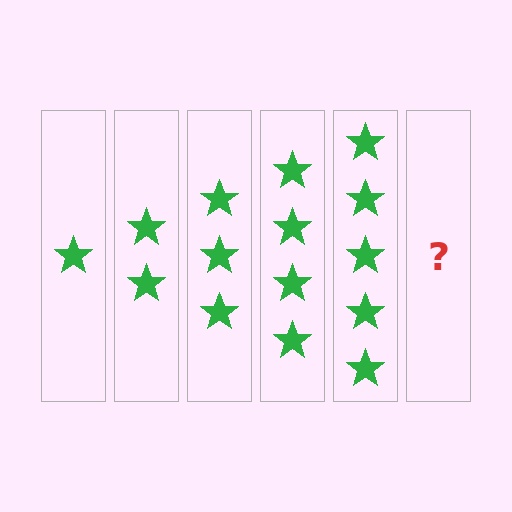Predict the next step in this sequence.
The next step is 6 stars.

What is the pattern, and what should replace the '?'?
The pattern is that each step adds one more star. The '?' should be 6 stars.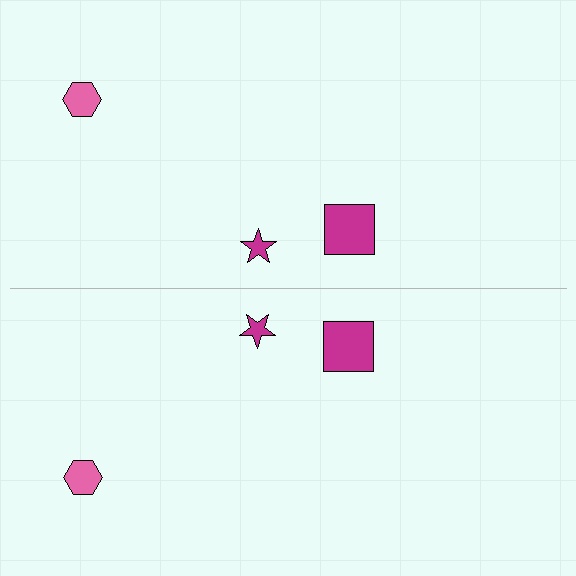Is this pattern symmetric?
Yes, this pattern has bilateral (reflection) symmetry.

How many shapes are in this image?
There are 6 shapes in this image.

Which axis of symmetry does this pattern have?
The pattern has a horizontal axis of symmetry running through the center of the image.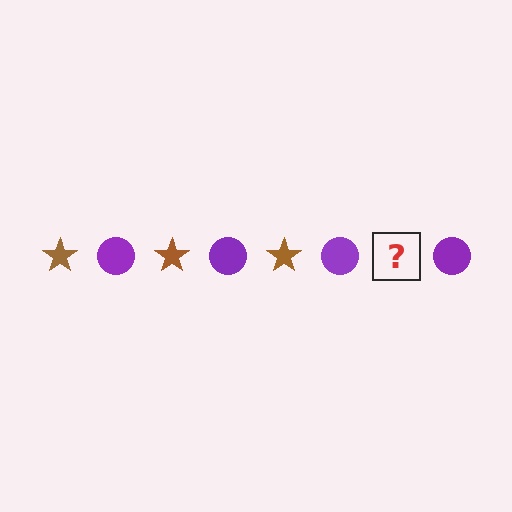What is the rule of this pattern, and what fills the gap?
The rule is that the pattern alternates between brown star and purple circle. The gap should be filled with a brown star.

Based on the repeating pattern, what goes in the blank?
The blank should be a brown star.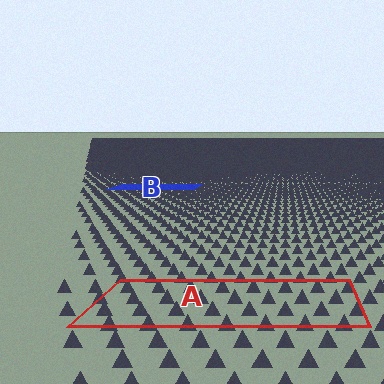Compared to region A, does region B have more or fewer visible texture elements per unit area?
Region B has more texture elements per unit area — they are packed more densely because it is farther away.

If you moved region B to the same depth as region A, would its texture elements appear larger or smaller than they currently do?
They would appear larger. At a closer depth, the same texture elements are projected at a bigger on-screen size.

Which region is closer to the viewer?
Region A is closer. The texture elements there are larger and more spread out.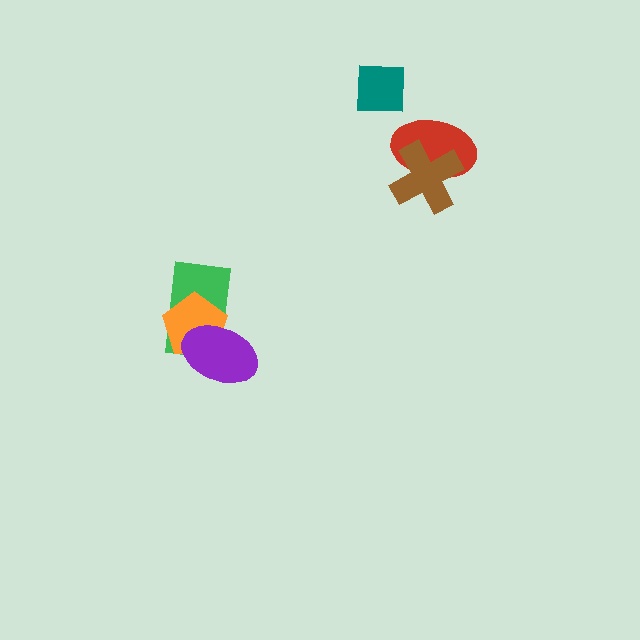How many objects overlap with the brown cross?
1 object overlaps with the brown cross.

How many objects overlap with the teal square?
0 objects overlap with the teal square.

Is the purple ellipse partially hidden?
No, no other shape covers it.